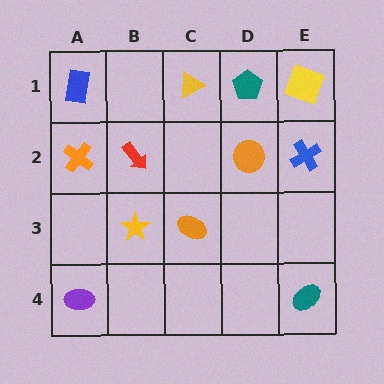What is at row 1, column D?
A teal pentagon.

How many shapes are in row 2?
4 shapes.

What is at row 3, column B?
A yellow star.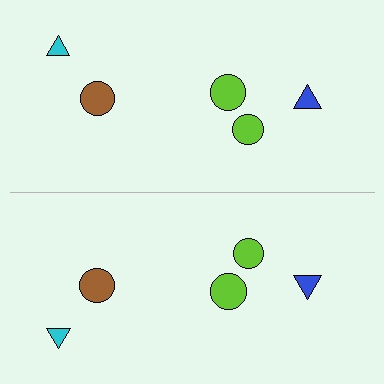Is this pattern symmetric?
Yes, this pattern has bilateral (reflection) symmetry.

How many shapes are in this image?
There are 10 shapes in this image.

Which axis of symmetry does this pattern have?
The pattern has a horizontal axis of symmetry running through the center of the image.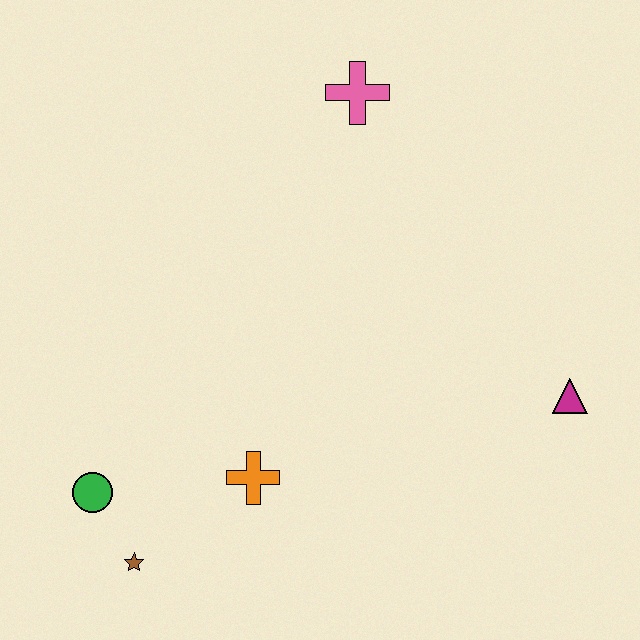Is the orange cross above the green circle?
Yes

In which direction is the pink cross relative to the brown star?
The pink cross is above the brown star.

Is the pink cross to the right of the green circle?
Yes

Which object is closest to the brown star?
The green circle is closest to the brown star.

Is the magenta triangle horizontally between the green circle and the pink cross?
No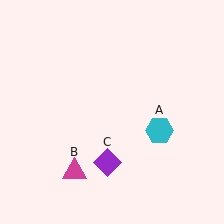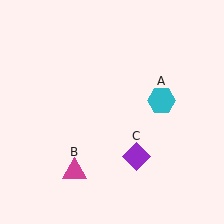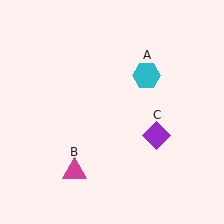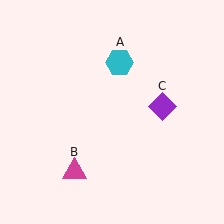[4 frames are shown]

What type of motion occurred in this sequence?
The cyan hexagon (object A), purple diamond (object C) rotated counterclockwise around the center of the scene.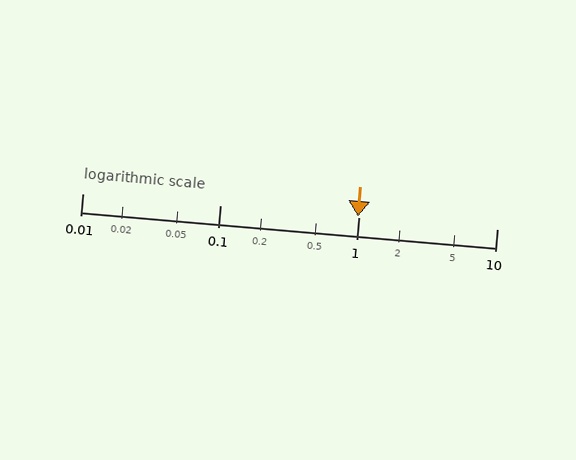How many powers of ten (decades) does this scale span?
The scale spans 3 decades, from 0.01 to 10.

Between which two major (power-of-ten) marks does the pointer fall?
The pointer is between 0.1 and 1.